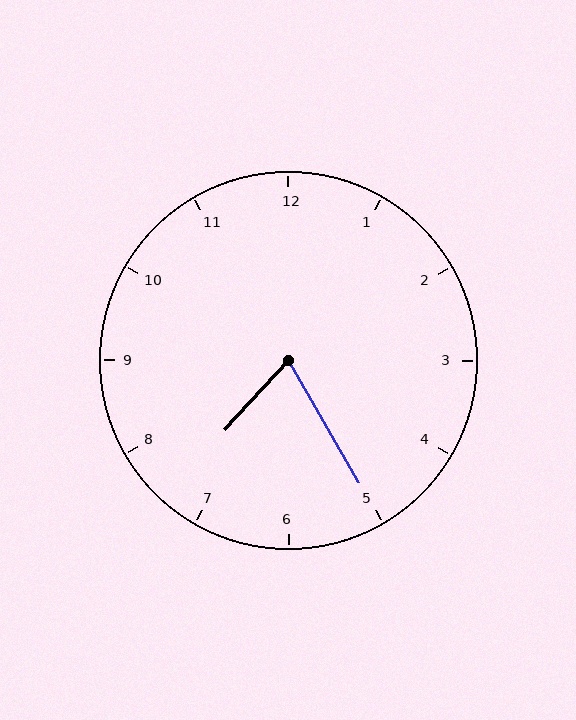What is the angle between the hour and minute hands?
Approximately 72 degrees.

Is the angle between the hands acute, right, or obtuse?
It is acute.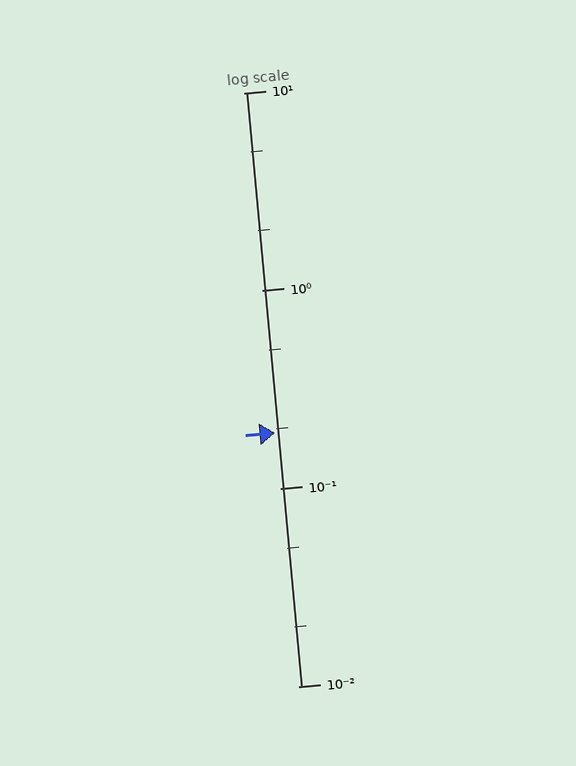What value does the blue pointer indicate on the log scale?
The pointer indicates approximately 0.19.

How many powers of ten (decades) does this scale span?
The scale spans 3 decades, from 0.01 to 10.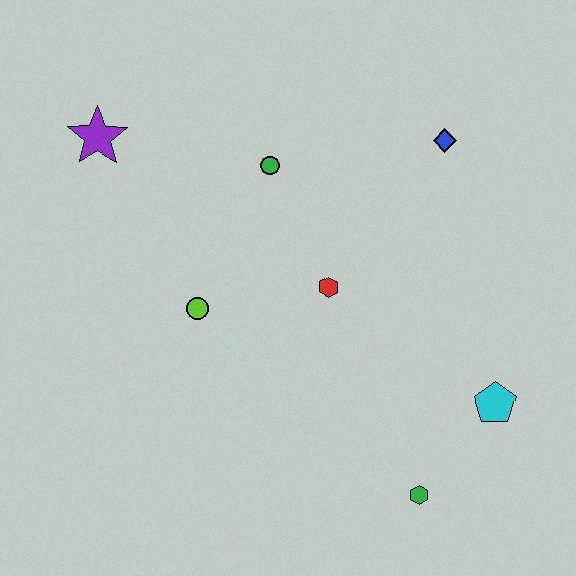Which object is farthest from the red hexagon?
The purple star is farthest from the red hexagon.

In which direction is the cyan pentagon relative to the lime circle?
The cyan pentagon is to the right of the lime circle.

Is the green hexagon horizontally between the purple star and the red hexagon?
No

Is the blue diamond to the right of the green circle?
Yes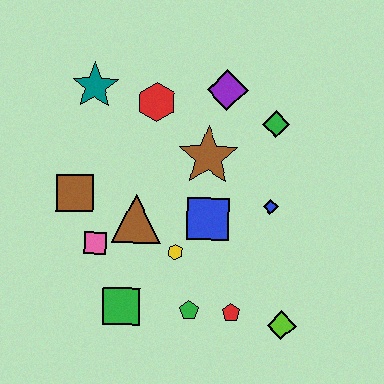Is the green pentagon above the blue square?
No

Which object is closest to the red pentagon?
The green pentagon is closest to the red pentagon.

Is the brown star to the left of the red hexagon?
No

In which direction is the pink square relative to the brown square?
The pink square is below the brown square.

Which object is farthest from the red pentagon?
The teal star is farthest from the red pentagon.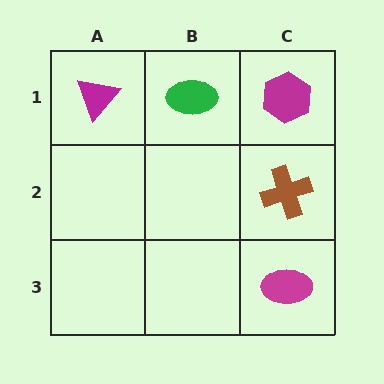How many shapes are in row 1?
3 shapes.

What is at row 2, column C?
A brown cross.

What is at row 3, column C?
A magenta ellipse.